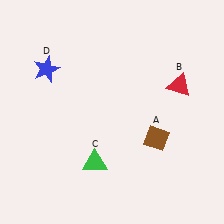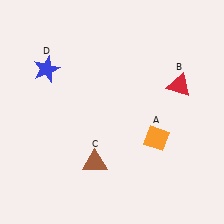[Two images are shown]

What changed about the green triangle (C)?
In Image 1, C is green. In Image 2, it changed to brown.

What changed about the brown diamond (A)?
In Image 1, A is brown. In Image 2, it changed to orange.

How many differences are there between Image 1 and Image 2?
There are 2 differences between the two images.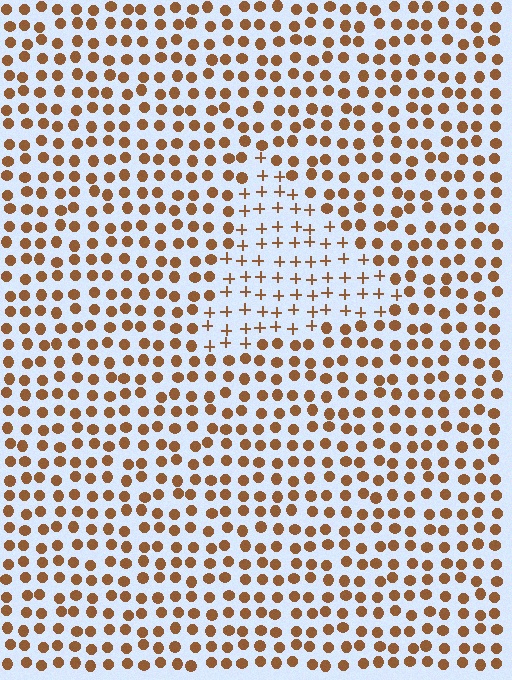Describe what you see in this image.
The image is filled with small brown elements arranged in a uniform grid. A triangle-shaped region contains plus signs, while the surrounding area contains circles. The boundary is defined purely by the change in element shape.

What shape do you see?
I see a triangle.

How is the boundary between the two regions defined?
The boundary is defined by a change in element shape: plus signs inside vs. circles outside. All elements share the same color and spacing.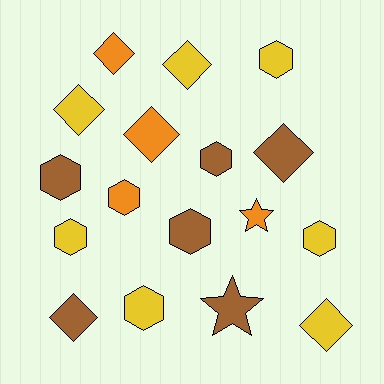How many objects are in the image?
There are 17 objects.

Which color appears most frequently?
Yellow, with 7 objects.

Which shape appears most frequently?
Hexagon, with 8 objects.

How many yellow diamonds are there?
There are 3 yellow diamonds.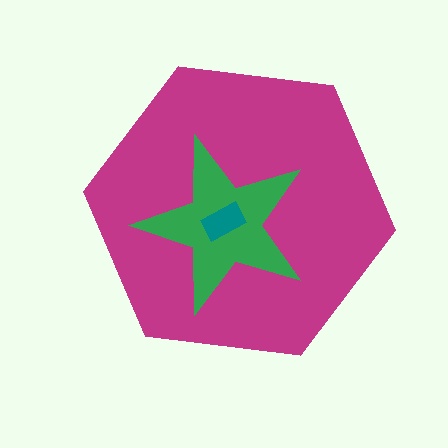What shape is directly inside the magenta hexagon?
The green star.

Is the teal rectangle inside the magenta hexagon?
Yes.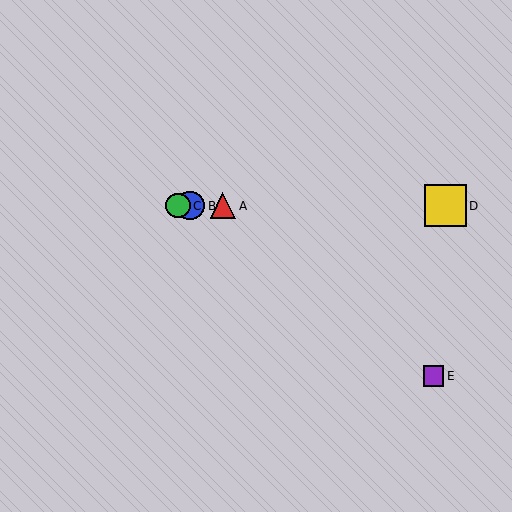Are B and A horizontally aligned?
Yes, both are at y≈206.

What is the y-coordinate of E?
Object E is at y≈376.